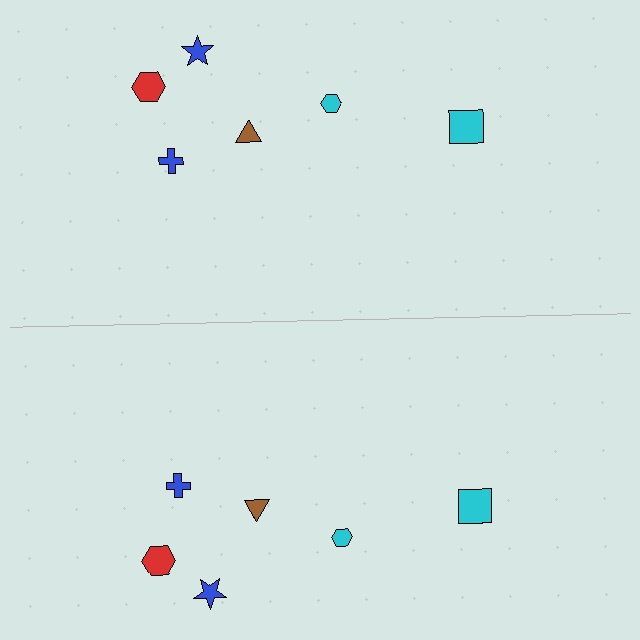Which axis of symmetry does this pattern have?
The pattern has a horizontal axis of symmetry running through the center of the image.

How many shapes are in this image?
There are 12 shapes in this image.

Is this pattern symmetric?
Yes, this pattern has bilateral (reflection) symmetry.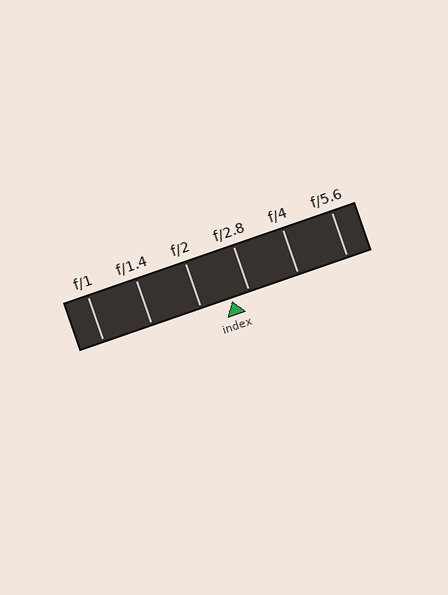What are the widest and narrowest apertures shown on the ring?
The widest aperture shown is f/1 and the narrowest is f/5.6.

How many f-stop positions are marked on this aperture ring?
There are 6 f-stop positions marked.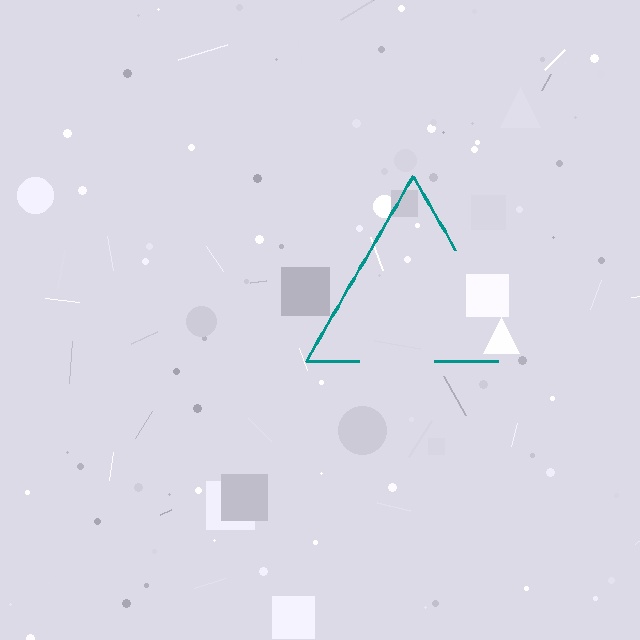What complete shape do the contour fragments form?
The contour fragments form a triangle.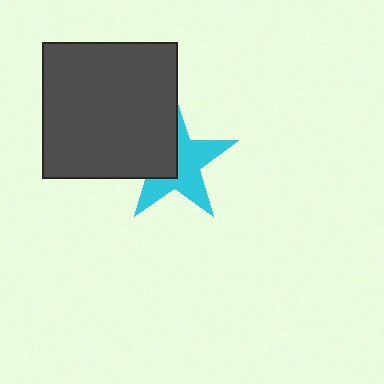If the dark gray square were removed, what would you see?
You would see the complete cyan star.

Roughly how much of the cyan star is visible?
About half of it is visible (roughly 58%).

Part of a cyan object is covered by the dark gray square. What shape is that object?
It is a star.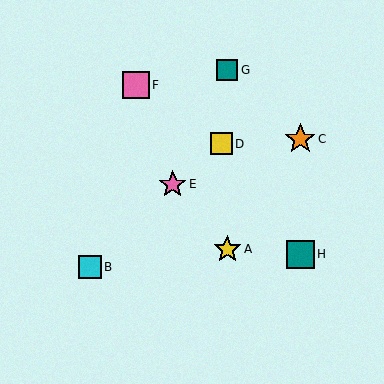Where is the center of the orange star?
The center of the orange star is at (300, 139).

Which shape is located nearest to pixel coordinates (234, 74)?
The teal square (labeled G) at (227, 70) is nearest to that location.